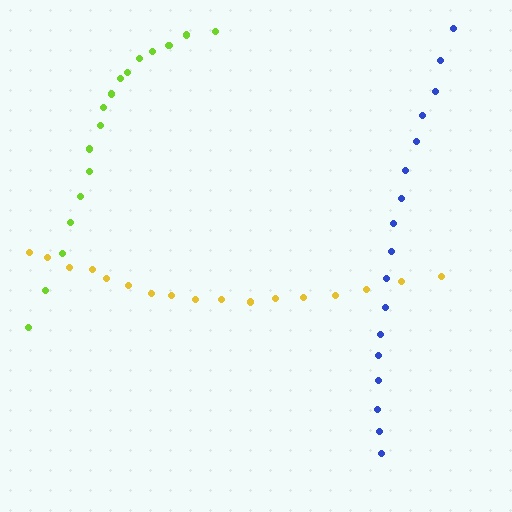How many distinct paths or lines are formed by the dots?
There are 3 distinct paths.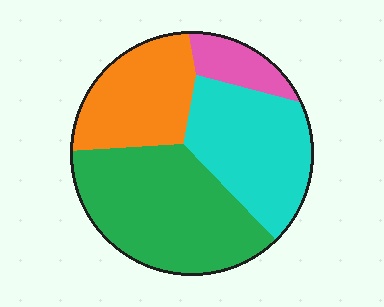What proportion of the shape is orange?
Orange takes up about one quarter (1/4) of the shape.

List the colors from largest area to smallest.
From largest to smallest: green, cyan, orange, pink.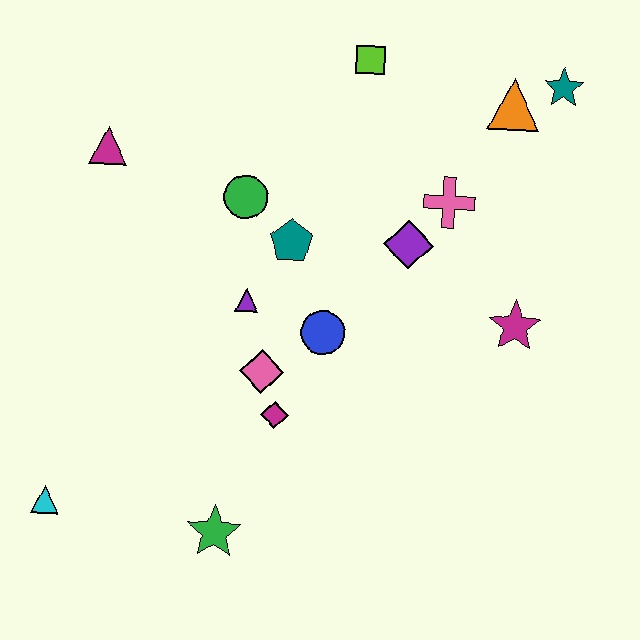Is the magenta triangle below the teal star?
Yes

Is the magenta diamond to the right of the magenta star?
No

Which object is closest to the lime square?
The orange triangle is closest to the lime square.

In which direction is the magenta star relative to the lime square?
The magenta star is below the lime square.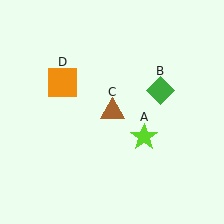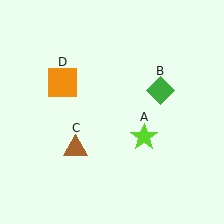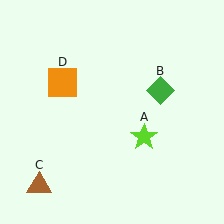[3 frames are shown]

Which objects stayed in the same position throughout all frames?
Lime star (object A) and green diamond (object B) and orange square (object D) remained stationary.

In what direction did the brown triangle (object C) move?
The brown triangle (object C) moved down and to the left.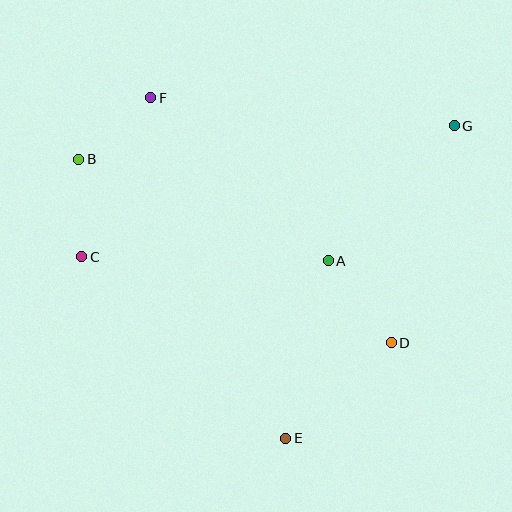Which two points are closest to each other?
Points B and F are closest to each other.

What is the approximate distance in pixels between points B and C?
The distance between B and C is approximately 98 pixels.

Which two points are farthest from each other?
Points C and G are farthest from each other.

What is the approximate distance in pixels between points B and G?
The distance between B and G is approximately 377 pixels.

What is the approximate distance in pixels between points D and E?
The distance between D and E is approximately 142 pixels.